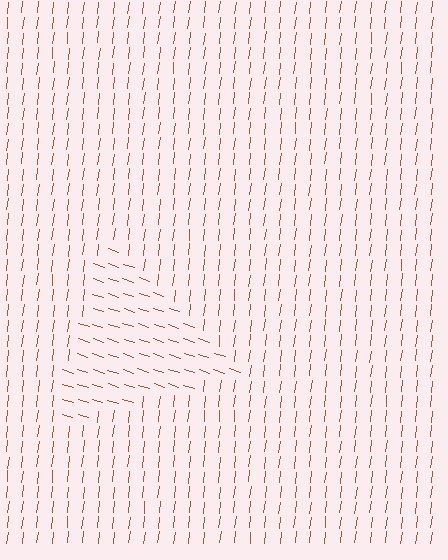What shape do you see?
I see a triangle.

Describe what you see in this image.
The image is filled with small brown line segments. A triangle region in the image has lines oriented differently from the surrounding lines, creating a visible texture boundary.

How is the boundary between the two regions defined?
The boundary is defined purely by a change in line orientation (approximately 79 degrees difference). All lines are the same color and thickness.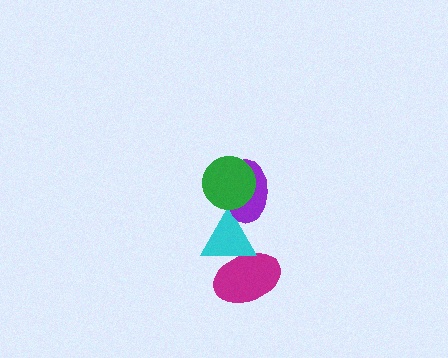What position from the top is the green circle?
The green circle is 1st from the top.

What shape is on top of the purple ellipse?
The green circle is on top of the purple ellipse.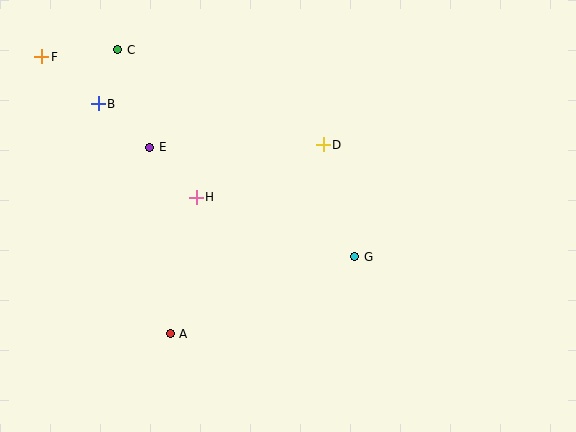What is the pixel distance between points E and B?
The distance between E and B is 67 pixels.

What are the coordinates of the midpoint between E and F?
The midpoint between E and F is at (96, 102).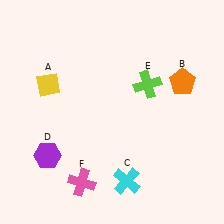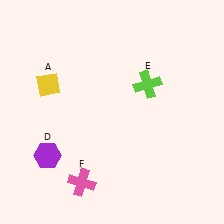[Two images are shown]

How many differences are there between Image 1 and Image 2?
There are 2 differences between the two images.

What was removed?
The orange pentagon (B), the cyan cross (C) were removed in Image 2.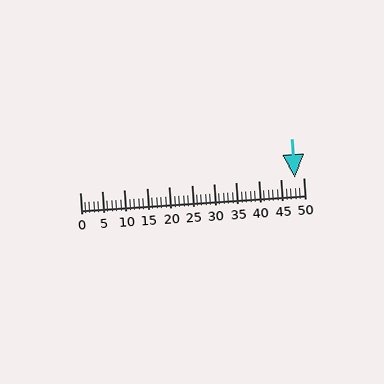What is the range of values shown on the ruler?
The ruler shows values from 0 to 50.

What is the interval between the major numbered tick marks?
The major tick marks are spaced 5 units apart.